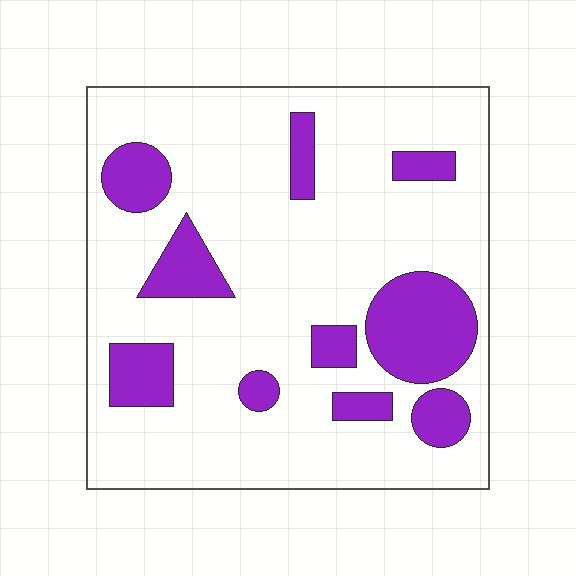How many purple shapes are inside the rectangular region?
10.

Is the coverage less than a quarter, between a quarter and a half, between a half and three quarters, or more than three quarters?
Less than a quarter.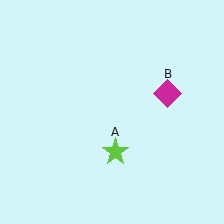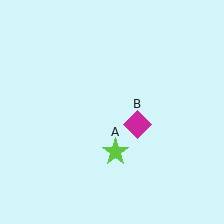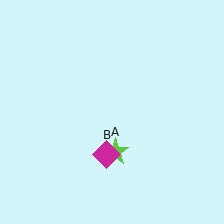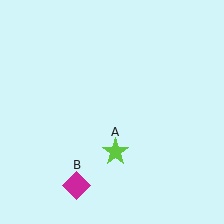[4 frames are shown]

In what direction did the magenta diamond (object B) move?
The magenta diamond (object B) moved down and to the left.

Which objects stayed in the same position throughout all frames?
Lime star (object A) remained stationary.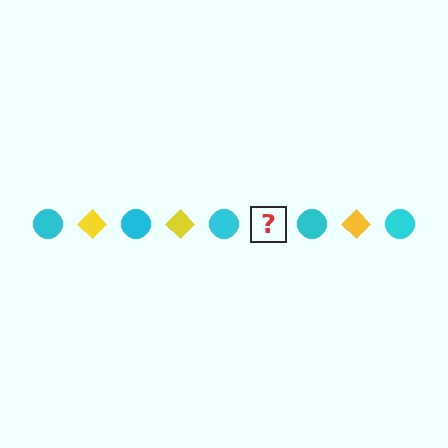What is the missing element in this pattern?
The missing element is a yellow diamond.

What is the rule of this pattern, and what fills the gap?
The rule is that the pattern alternates between cyan circle and yellow diamond. The gap should be filled with a yellow diamond.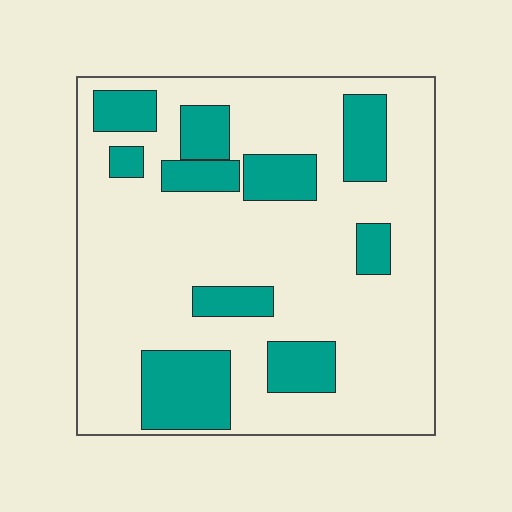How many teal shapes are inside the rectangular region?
10.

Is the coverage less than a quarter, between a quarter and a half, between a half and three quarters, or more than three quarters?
Less than a quarter.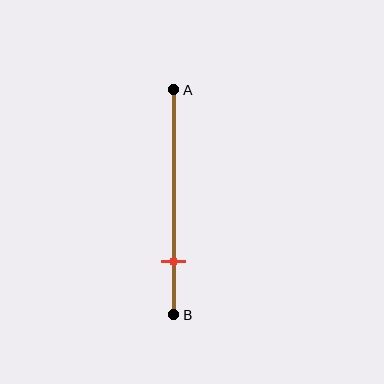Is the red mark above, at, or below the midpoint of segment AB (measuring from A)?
The red mark is below the midpoint of segment AB.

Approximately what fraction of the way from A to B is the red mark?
The red mark is approximately 75% of the way from A to B.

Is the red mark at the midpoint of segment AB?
No, the mark is at about 75% from A, not at the 50% midpoint.